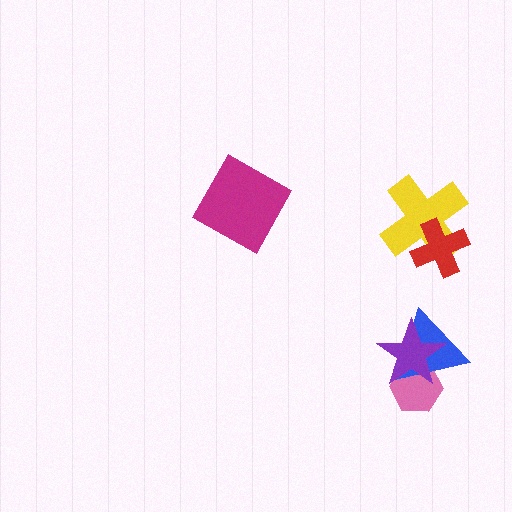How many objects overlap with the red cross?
1 object overlaps with the red cross.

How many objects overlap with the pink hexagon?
2 objects overlap with the pink hexagon.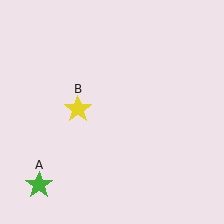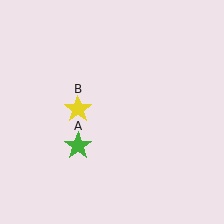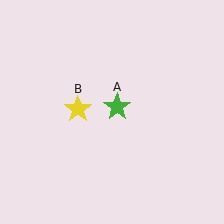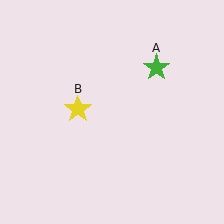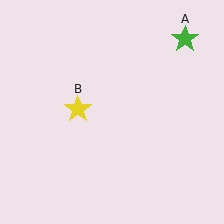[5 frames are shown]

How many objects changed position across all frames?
1 object changed position: green star (object A).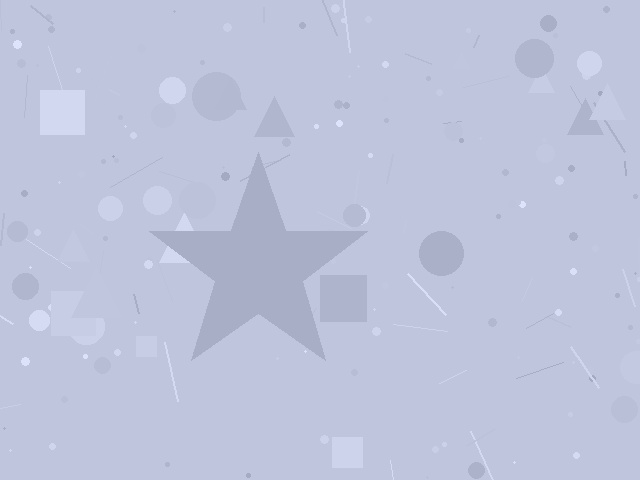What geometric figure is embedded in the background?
A star is embedded in the background.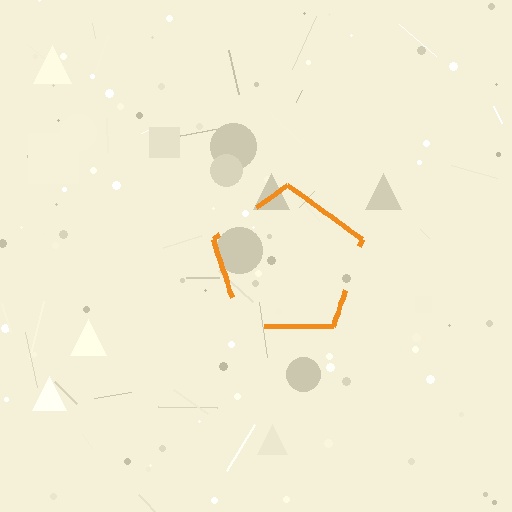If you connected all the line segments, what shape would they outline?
They would outline a pentagon.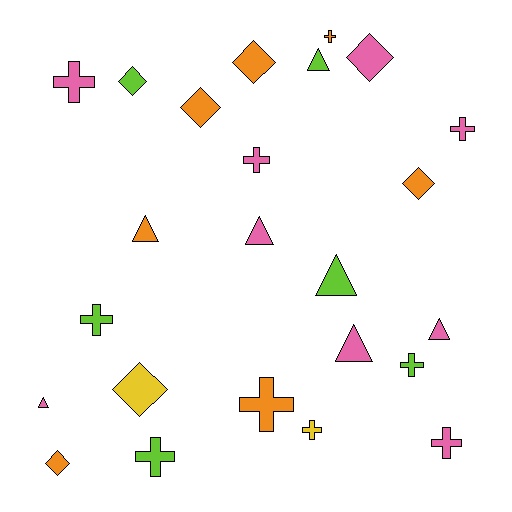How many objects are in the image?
There are 24 objects.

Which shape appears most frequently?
Cross, with 10 objects.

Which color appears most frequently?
Pink, with 9 objects.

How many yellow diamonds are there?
There is 1 yellow diamond.